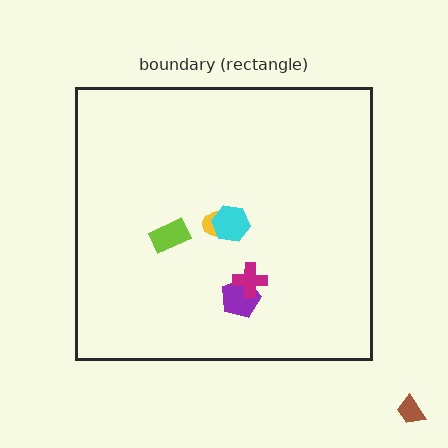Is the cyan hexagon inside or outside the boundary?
Inside.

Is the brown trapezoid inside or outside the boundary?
Outside.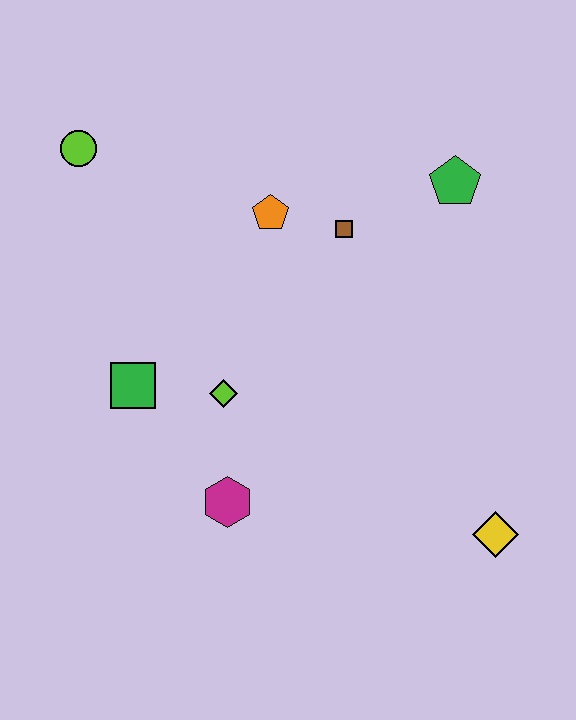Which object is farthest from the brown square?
The yellow diamond is farthest from the brown square.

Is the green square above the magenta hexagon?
Yes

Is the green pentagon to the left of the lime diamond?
No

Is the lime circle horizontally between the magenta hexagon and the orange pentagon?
No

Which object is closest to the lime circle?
The orange pentagon is closest to the lime circle.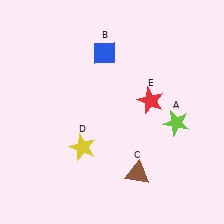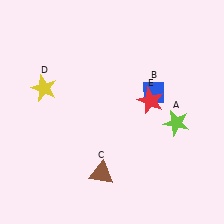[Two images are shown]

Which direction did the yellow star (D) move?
The yellow star (D) moved up.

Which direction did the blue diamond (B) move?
The blue diamond (B) moved right.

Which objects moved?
The objects that moved are: the blue diamond (B), the brown triangle (C), the yellow star (D).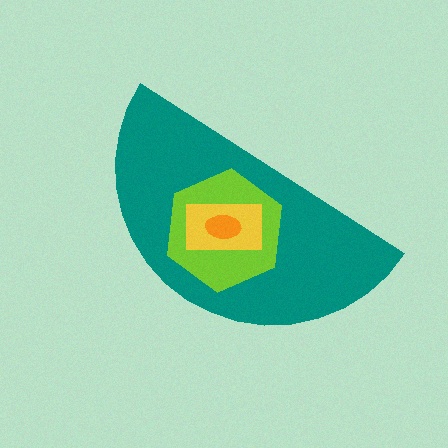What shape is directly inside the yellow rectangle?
The orange ellipse.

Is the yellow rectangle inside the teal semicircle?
Yes.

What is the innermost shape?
The orange ellipse.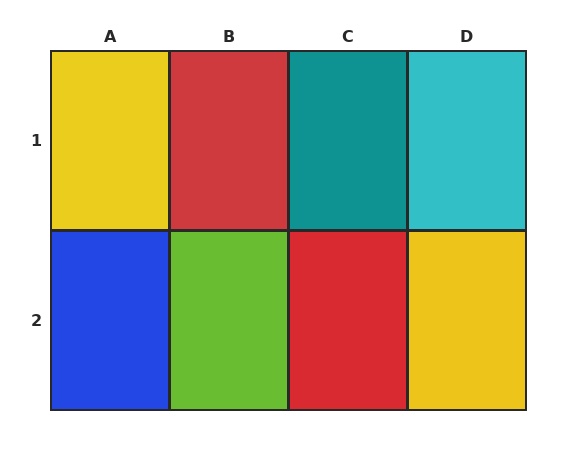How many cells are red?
2 cells are red.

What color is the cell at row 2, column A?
Blue.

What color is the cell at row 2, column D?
Yellow.